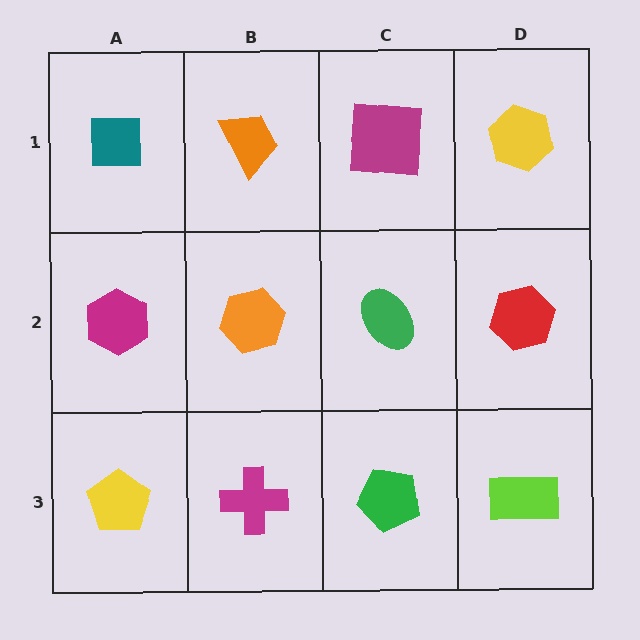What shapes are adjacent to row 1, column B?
An orange hexagon (row 2, column B), a teal square (row 1, column A), a magenta square (row 1, column C).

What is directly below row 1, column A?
A magenta hexagon.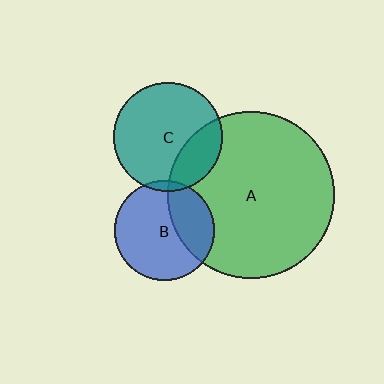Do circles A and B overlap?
Yes.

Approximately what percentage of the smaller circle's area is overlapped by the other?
Approximately 30%.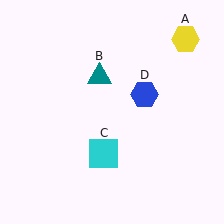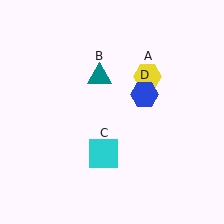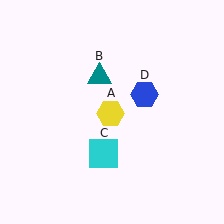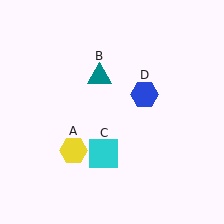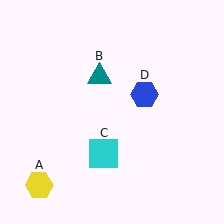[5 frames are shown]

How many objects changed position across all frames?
1 object changed position: yellow hexagon (object A).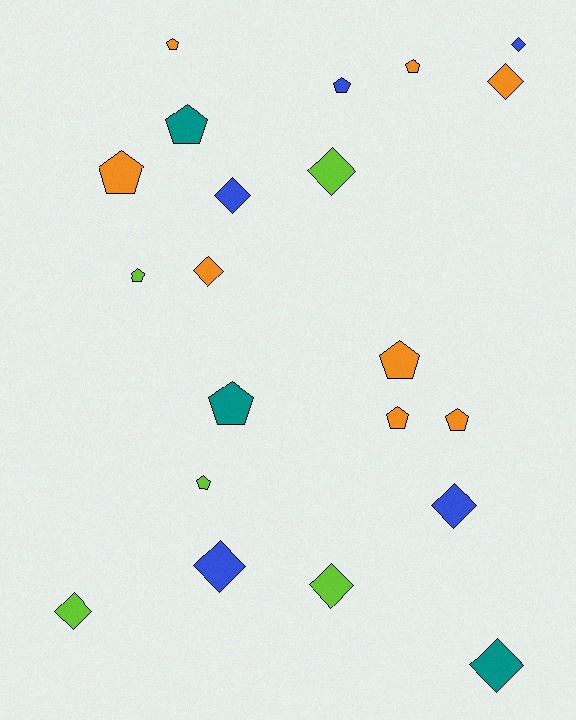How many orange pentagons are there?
There are 6 orange pentagons.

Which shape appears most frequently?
Pentagon, with 11 objects.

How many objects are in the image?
There are 21 objects.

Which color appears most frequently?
Orange, with 8 objects.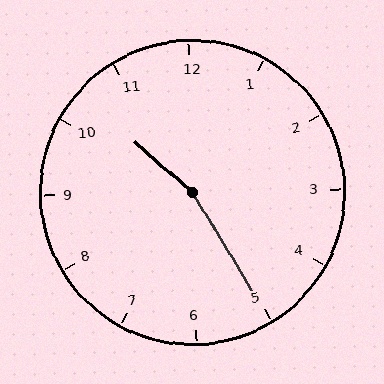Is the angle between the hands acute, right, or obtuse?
It is obtuse.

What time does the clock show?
10:25.